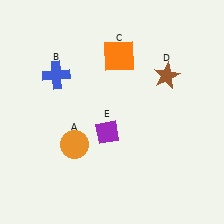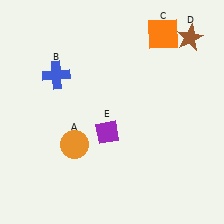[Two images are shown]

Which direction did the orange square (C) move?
The orange square (C) moved right.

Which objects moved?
The objects that moved are: the orange square (C), the brown star (D).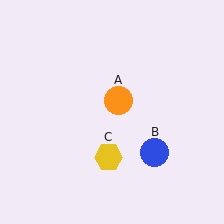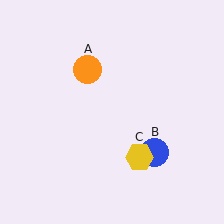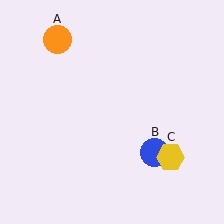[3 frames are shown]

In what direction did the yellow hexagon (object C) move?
The yellow hexagon (object C) moved right.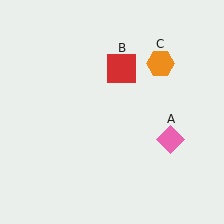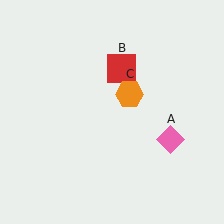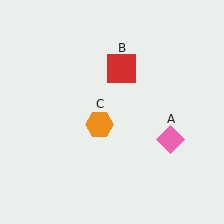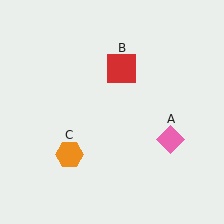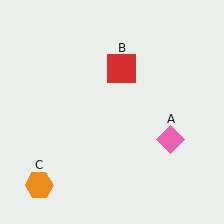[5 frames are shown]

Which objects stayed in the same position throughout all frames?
Pink diamond (object A) and red square (object B) remained stationary.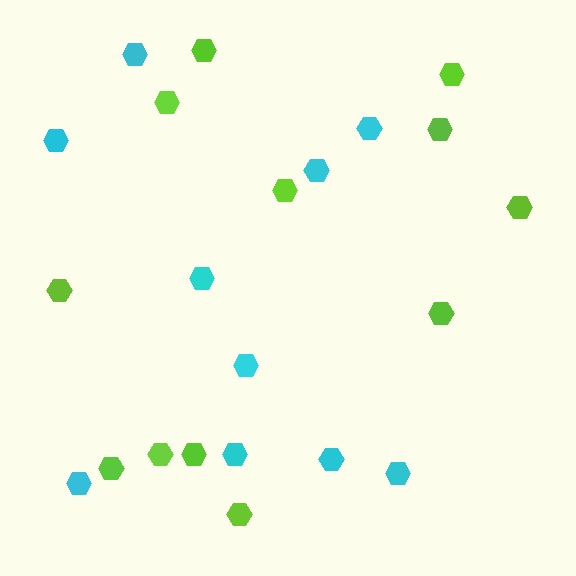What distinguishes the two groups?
There are 2 groups: one group of cyan hexagons (10) and one group of lime hexagons (12).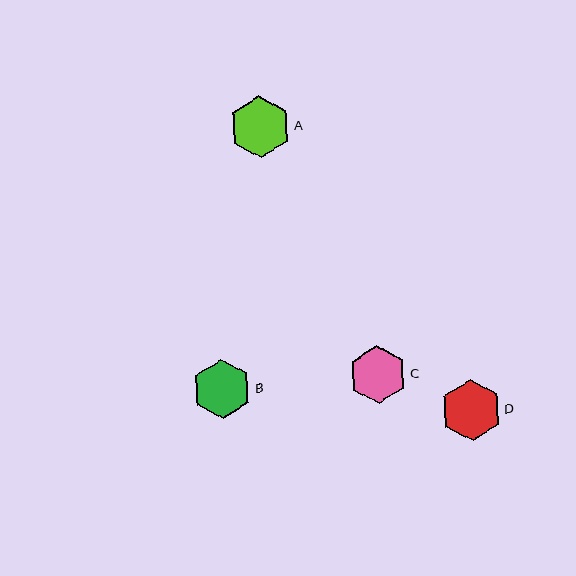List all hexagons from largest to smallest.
From largest to smallest: A, D, B, C.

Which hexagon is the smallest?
Hexagon C is the smallest with a size of approximately 58 pixels.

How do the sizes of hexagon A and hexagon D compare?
Hexagon A and hexagon D are approximately the same size.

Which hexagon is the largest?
Hexagon A is the largest with a size of approximately 62 pixels.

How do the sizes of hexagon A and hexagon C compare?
Hexagon A and hexagon C are approximately the same size.